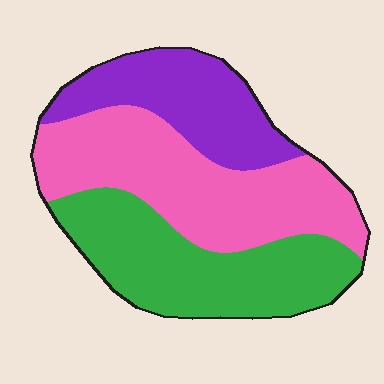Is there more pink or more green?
Pink.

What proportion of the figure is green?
Green covers 35% of the figure.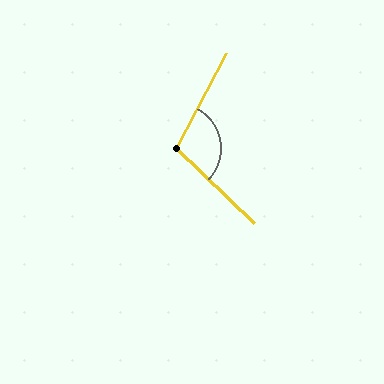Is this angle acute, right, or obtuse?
It is obtuse.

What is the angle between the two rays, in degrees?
Approximately 106 degrees.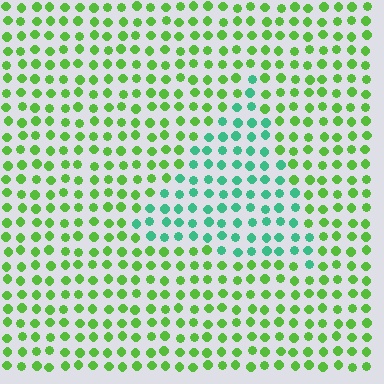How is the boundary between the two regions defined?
The boundary is defined purely by a slight shift in hue (about 47 degrees). Spacing, size, and orientation are identical on both sides.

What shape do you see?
I see a triangle.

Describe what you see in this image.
The image is filled with small lime elements in a uniform arrangement. A triangle-shaped region is visible where the elements are tinted to a slightly different hue, forming a subtle color boundary.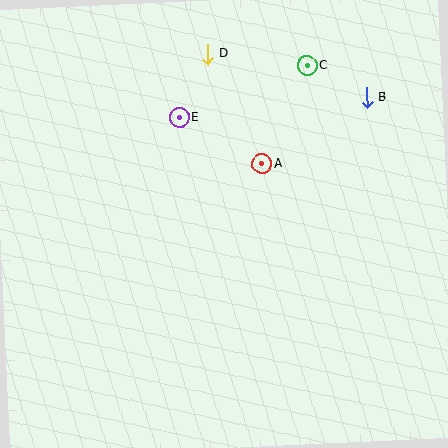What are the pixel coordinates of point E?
Point E is at (179, 118).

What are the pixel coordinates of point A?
Point A is at (262, 164).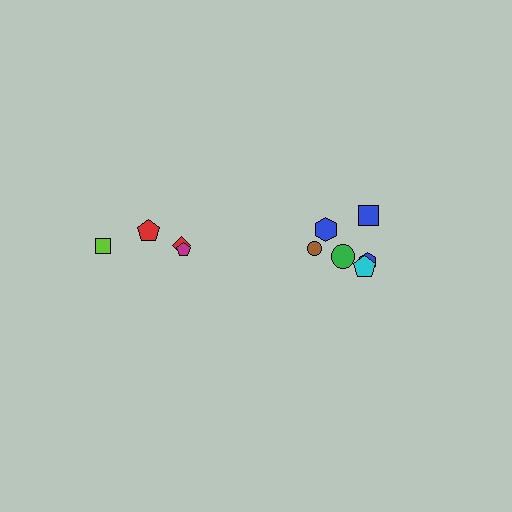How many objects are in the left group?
There are 4 objects.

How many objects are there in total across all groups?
There are 10 objects.